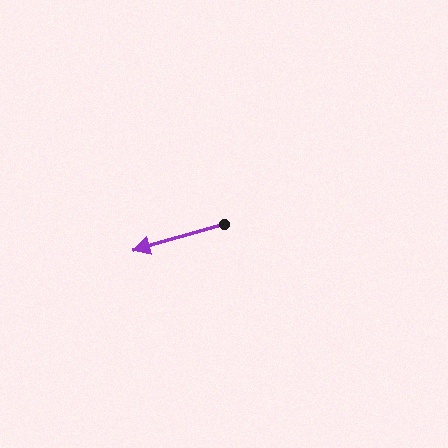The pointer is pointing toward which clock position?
Roughly 8 o'clock.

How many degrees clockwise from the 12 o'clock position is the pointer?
Approximately 254 degrees.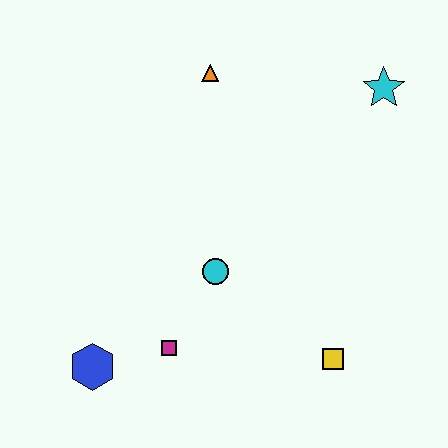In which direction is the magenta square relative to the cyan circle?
The magenta square is below the cyan circle.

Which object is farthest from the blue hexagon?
The cyan star is farthest from the blue hexagon.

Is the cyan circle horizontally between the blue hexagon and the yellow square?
Yes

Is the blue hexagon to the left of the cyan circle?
Yes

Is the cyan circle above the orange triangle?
No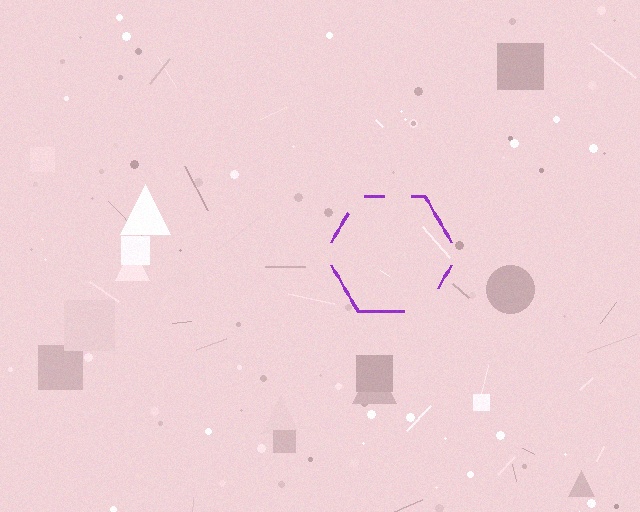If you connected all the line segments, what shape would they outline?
They would outline a hexagon.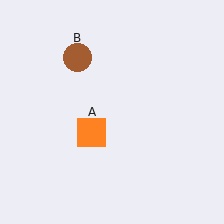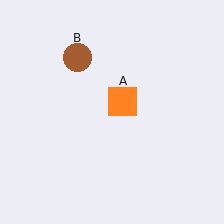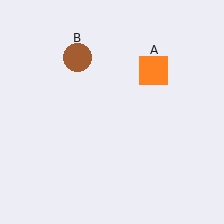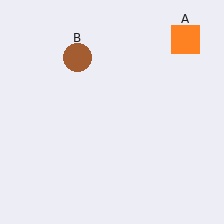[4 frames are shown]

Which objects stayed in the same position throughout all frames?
Brown circle (object B) remained stationary.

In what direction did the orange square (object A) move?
The orange square (object A) moved up and to the right.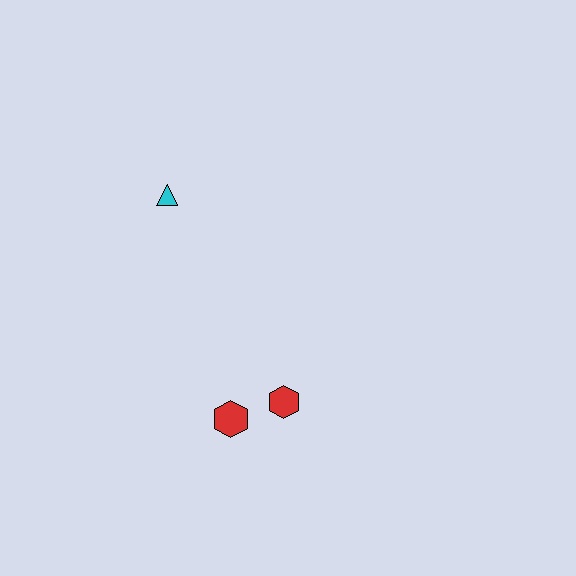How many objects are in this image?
There are 3 objects.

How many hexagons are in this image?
There are 2 hexagons.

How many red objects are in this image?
There are 2 red objects.